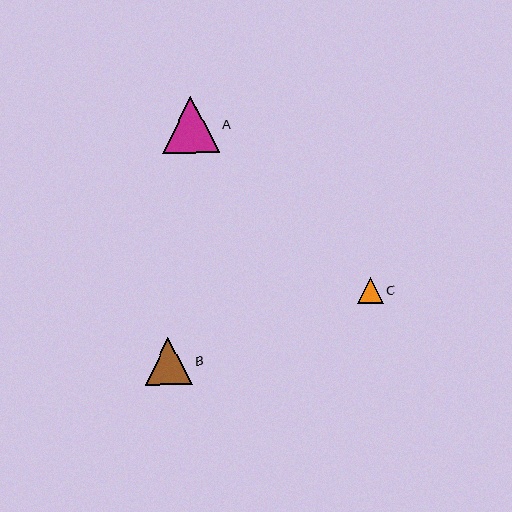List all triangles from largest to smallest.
From largest to smallest: A, B, C.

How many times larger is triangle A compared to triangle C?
Triangle A is approximately 2.2 times the size of triangle C.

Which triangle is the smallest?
Triangle C is the smallest with a size of approximately 26 pixels.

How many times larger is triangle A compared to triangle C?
Triangle A is approximately 2.2 times the size of triangle C.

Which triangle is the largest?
Triangle A is the largest with a size of approximately 56 pixels.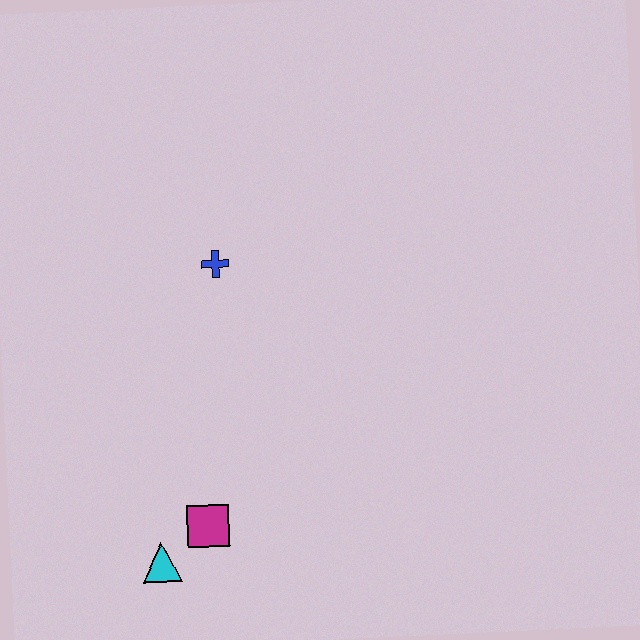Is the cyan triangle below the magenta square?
Yes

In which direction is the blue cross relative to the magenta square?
The blue cross is above the magenta square.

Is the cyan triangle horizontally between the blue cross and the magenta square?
No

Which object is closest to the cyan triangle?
The magenta square is closest to the cyan triangle.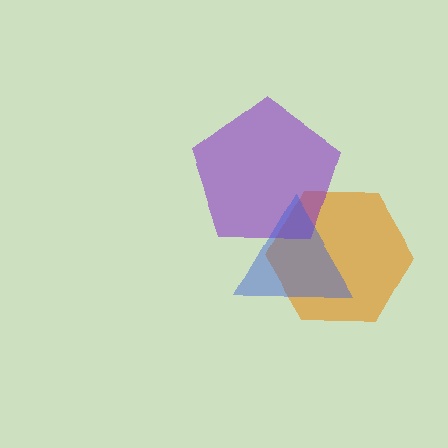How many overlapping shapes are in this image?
There are 3 overlapping shapes in the image.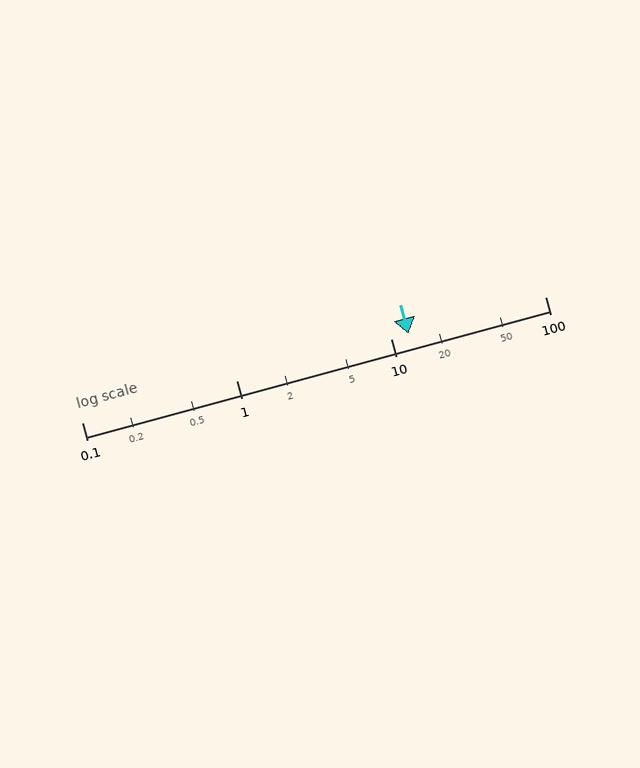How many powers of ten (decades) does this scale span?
The scale spans 3 decades, from 0.1 to 100.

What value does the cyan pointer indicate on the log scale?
The pointer indicates approximately 13.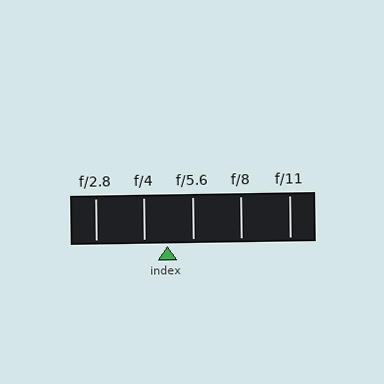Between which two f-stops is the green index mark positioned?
The index mark is between f/4 and f/5.6.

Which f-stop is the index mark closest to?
The index mark is closest to f/4.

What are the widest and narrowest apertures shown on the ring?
The widest aperture shown is f/2.8 and the narrowest is f/11.